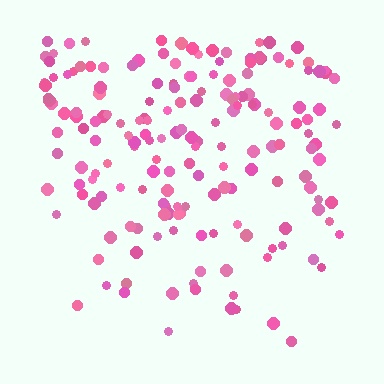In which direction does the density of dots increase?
From bottom to top, with the top side densest.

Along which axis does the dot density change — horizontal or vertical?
Vertical.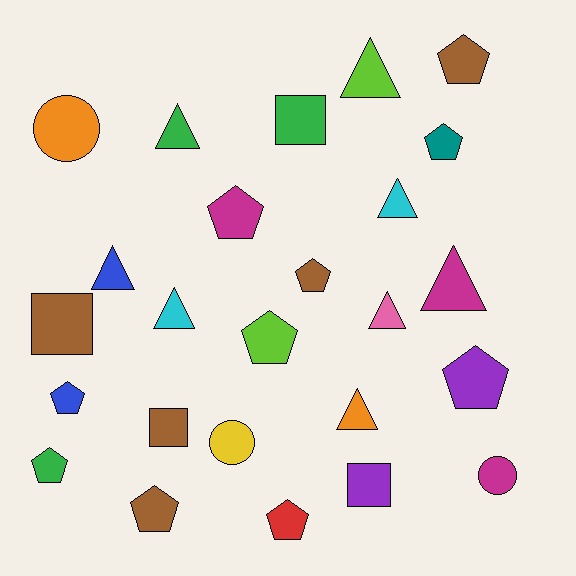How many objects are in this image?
There are 25 objects.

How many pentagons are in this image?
There are 10 pentagons.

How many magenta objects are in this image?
There are 3 magenta objects.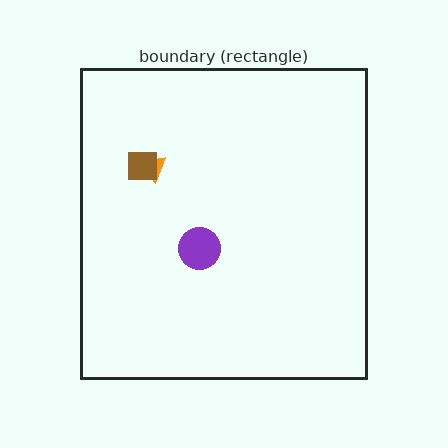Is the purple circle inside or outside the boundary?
Inside.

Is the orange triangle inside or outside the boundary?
Inside.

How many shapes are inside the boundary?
3 inside, 0 outside.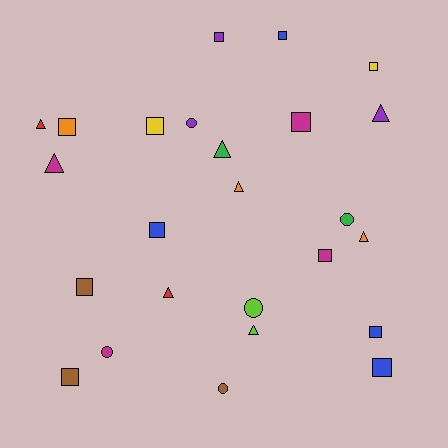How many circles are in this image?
There are 5 circles.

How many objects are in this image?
There are 25 objects.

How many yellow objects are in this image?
There are 2 yellow objects.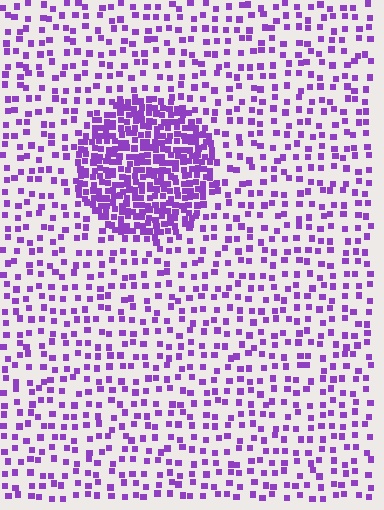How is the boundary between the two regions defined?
The boundary is defined by a change in element density (approximately 2.9x ratio). All elements are the same color, size, and shape.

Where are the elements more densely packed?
The elements are more densely packed inside the circle boundary.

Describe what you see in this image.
The image contains small purple elements arranged at two different densities. A circle-shaped region is visible where the elements are more densely packed than the surrounding area.